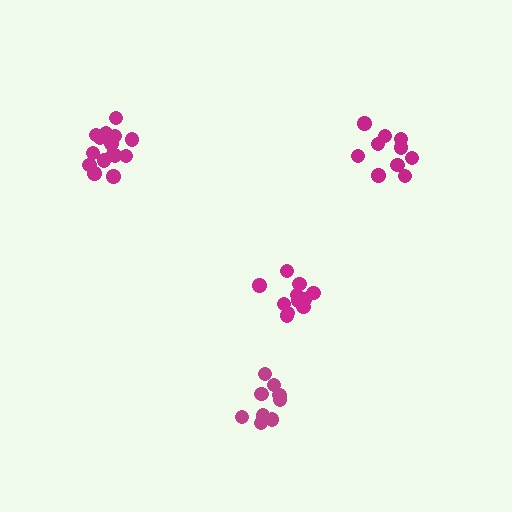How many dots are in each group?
Group 1: 9 dots, Group 2: 10 dots, Group 3: 11 dots, Group 4: 15 dots (45 total).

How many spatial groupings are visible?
There are 4 spatial groupings.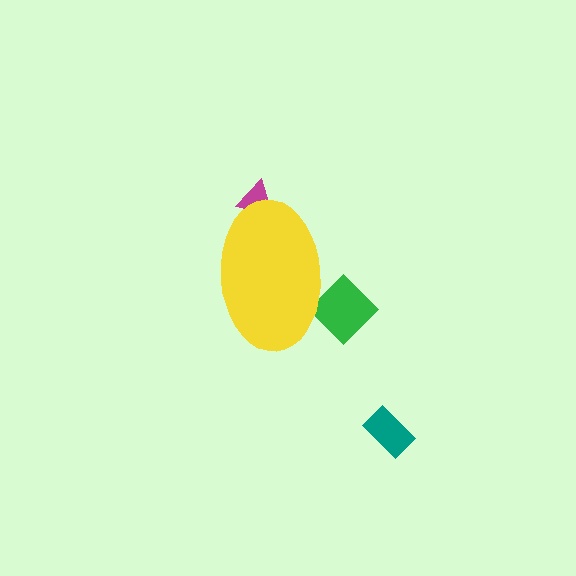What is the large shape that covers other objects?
A yellow ellipse.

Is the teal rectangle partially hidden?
No, the teal rectangle is fully visible.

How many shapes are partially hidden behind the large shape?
2 shapes are partially hidden.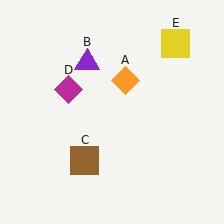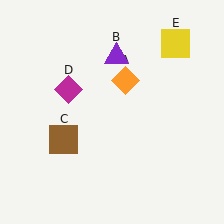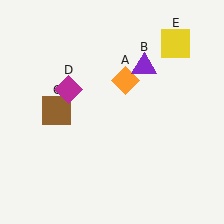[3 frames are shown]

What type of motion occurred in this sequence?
The purple triangle (object B), brown square (object C) rotated clockwise around the center of the scene.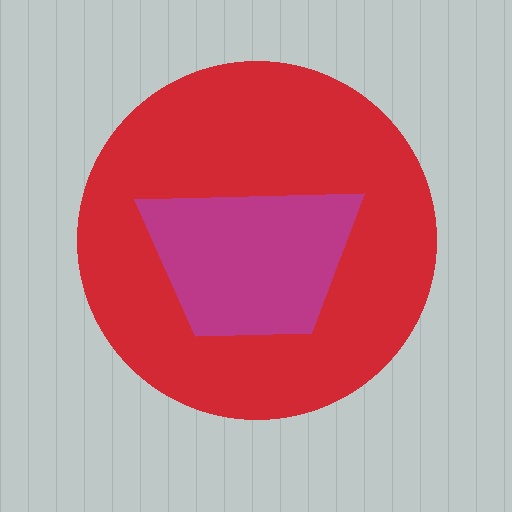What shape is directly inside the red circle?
The magenta trapezoid.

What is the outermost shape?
The red circle.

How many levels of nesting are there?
2.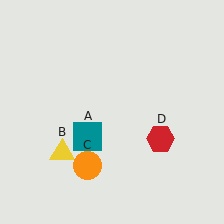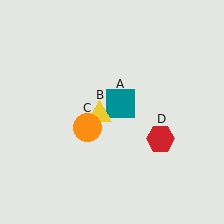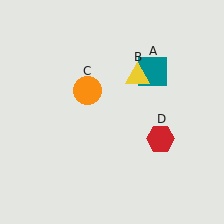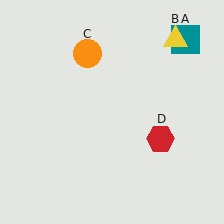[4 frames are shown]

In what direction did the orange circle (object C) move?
The orange circle (object C) moved up.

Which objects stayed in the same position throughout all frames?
Red hexagon (object D) remained stationary.